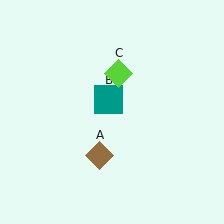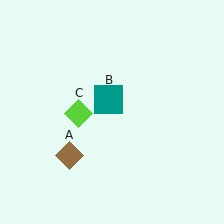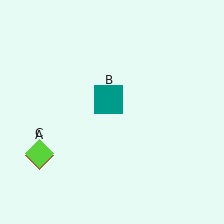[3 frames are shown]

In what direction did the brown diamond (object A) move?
The brown diamond (object A) moved left.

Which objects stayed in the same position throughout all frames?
Teal square (object B) remained stationary.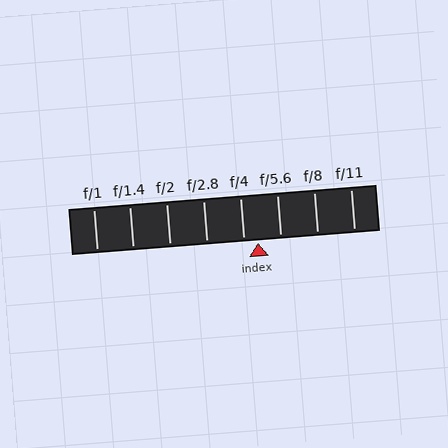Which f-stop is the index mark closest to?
The index mark is closest to f/4.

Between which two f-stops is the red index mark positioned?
The index mark is between f/4 and f/5.6.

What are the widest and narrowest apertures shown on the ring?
The widest aperture shown is f/1 and the narrowest is f/11.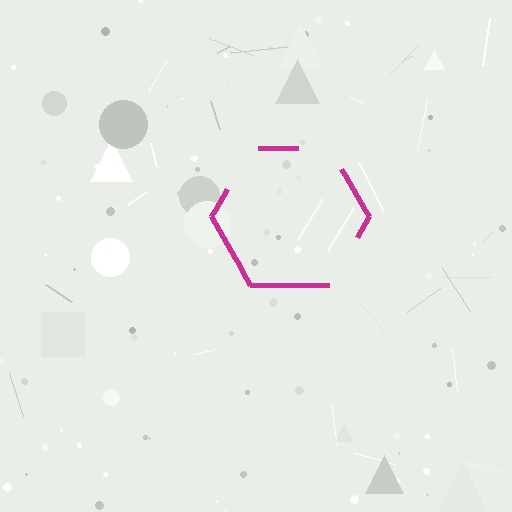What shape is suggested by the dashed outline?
The dashed outline suggests a hexagon.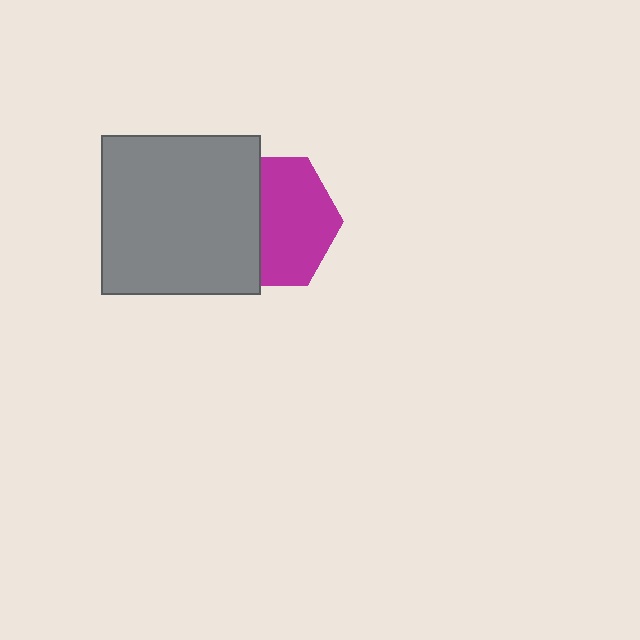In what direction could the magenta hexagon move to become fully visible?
The magenta hexagon could move right. That would shift it out from behind the gray square entirely.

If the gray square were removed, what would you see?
You would see the complete magenta hexagon.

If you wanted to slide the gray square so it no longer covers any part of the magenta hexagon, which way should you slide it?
Slide it left — that is the most direct way to separate the two shapes.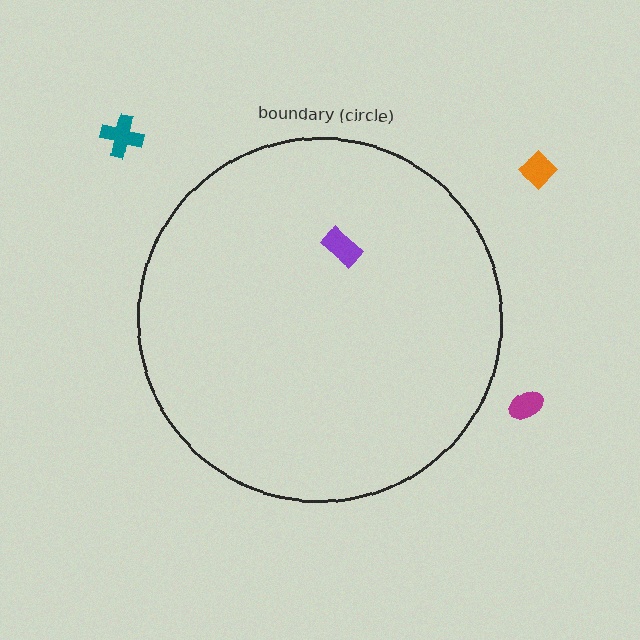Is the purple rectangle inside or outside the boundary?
Inside.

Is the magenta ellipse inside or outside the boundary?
Outside.